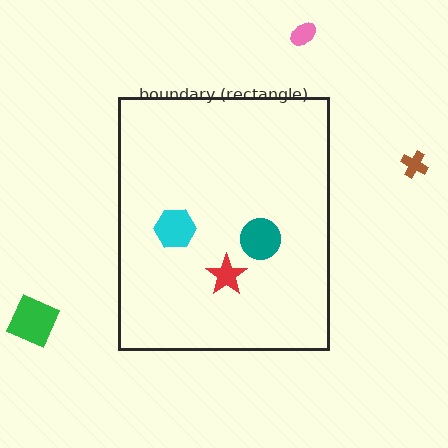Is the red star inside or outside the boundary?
Inside.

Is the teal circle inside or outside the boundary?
Inside.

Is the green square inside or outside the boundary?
Outside.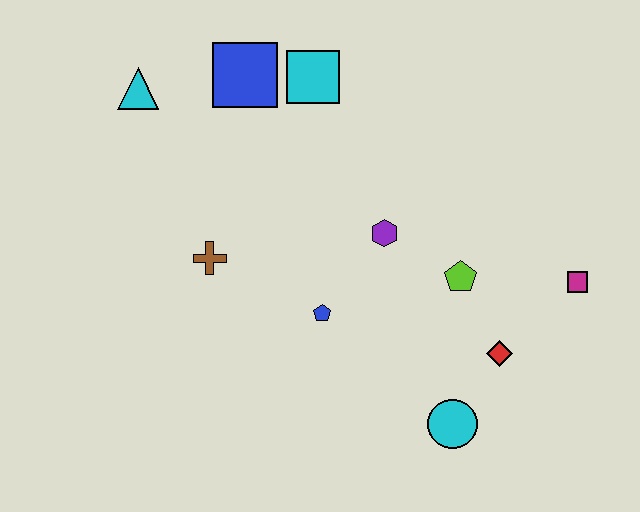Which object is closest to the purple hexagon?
The lime pentagon is closest to the purple hexagon.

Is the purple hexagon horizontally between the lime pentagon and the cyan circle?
No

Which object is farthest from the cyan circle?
The cyan triangle is farthest from the cyan circle.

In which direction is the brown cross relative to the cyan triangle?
The brown cross is below the cyan triangle.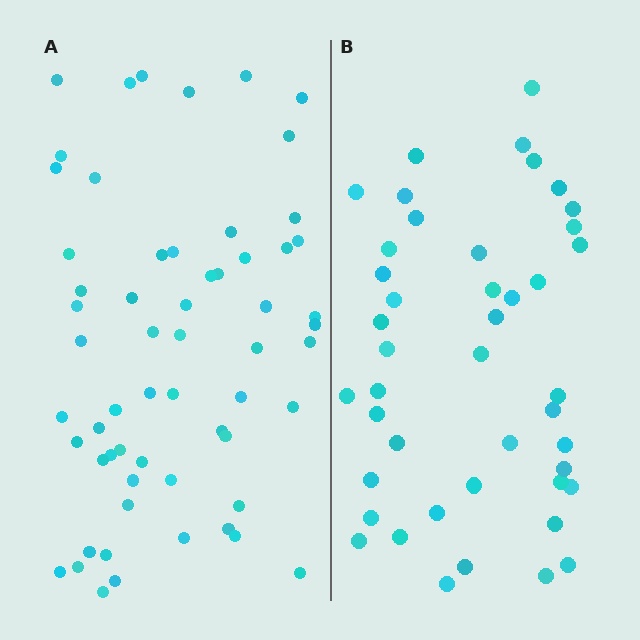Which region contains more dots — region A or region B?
Region A (the left region) has more dots.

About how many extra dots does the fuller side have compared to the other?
Region A has approximately 15 more dots than region B.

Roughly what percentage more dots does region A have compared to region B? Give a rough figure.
About 35% more.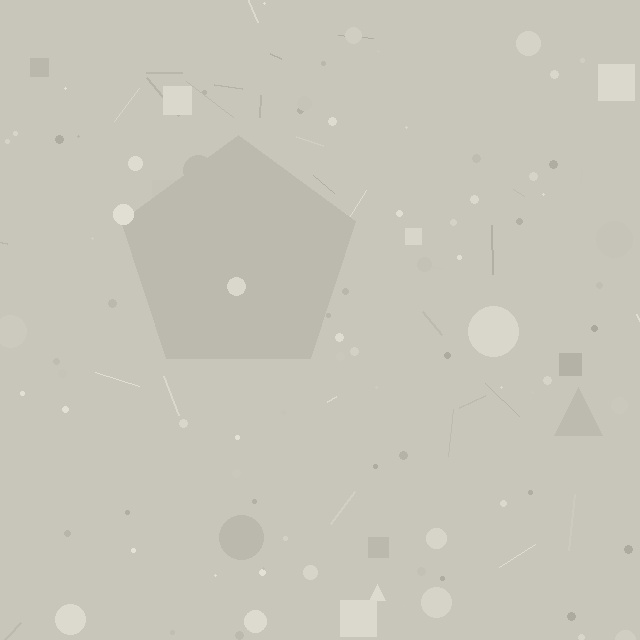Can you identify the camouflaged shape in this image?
The camouflaged shape is a pentagon.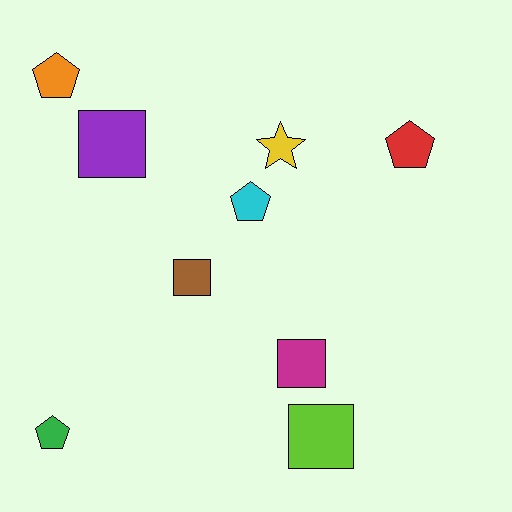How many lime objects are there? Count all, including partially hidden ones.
There is 1 lime object.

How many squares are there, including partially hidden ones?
There are 4 squares.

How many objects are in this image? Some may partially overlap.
There are 9 objects.